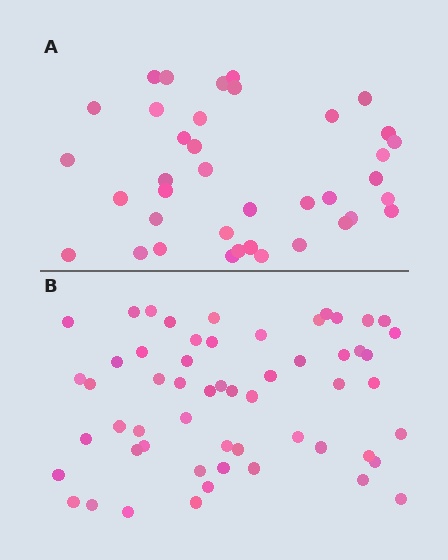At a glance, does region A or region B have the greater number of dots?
Region B (the bottom region) has more dots.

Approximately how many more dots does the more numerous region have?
Region B has approximately 20 more dots than region A.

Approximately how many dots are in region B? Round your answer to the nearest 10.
About 60 dots. (The exact count is 56, which rounds to 60.)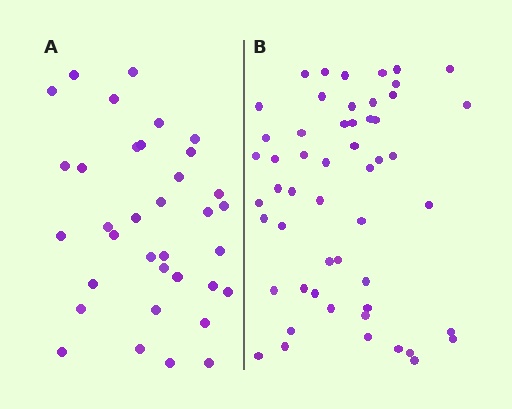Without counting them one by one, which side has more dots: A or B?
Region B (the right region) has more dots.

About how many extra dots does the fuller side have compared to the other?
Region B has approximately 20 more dots than region A.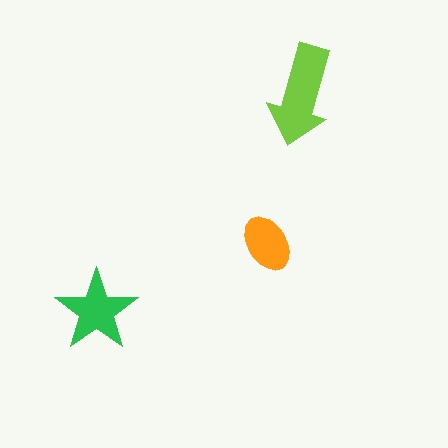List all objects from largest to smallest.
The lime arrow, the green star, the orange ellipse.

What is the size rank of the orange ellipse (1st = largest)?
3rd.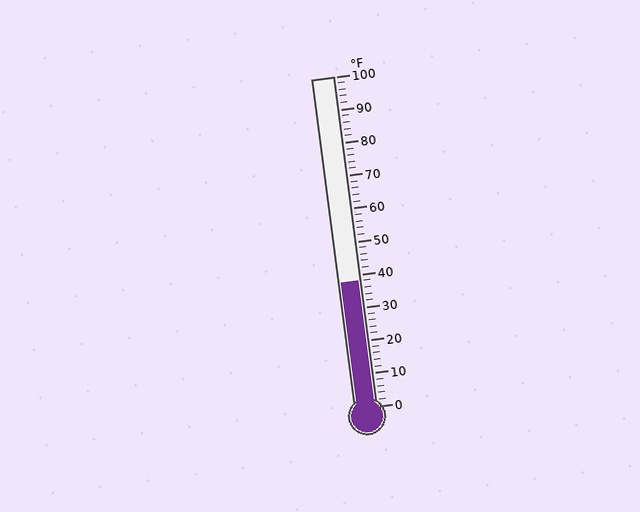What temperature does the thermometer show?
The thermometer shows approximately 38°F.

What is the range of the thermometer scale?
The thermometer scale ranges from 0°F to 100°F.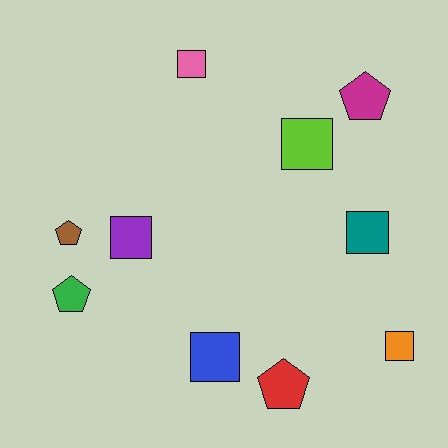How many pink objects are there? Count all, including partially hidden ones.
There is 1 pink object.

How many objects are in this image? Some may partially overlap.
There are 10 objects.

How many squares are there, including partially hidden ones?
There are 6 squares.